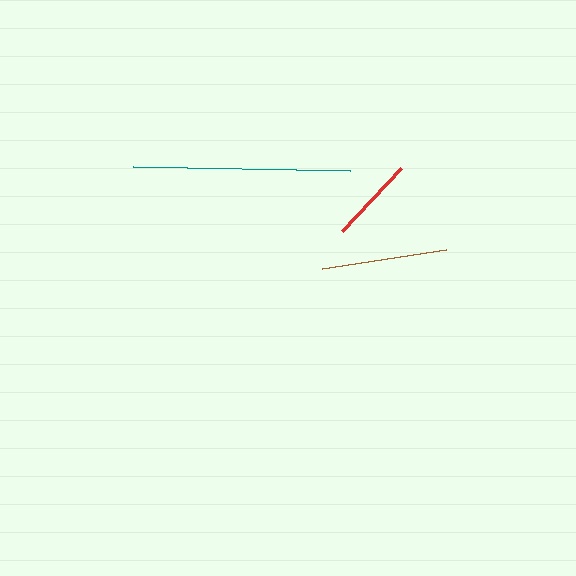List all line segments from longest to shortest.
From longest to shortest: teal, brown, red.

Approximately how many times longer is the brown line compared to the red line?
The brown line is approximately 1.4 times the length of the red line.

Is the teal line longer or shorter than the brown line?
The teal line is longer than the brown line.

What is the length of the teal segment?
The teal segment is approximately 217 pixels long.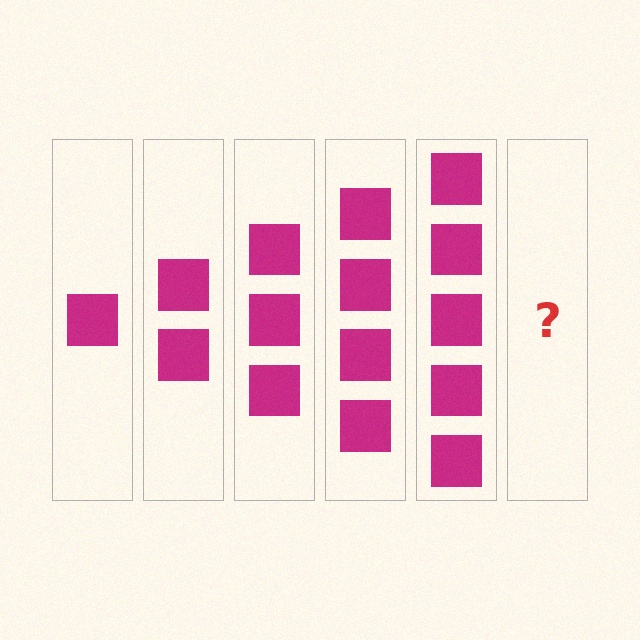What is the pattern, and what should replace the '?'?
The pattern is that each step adds one more square. The '?' should be 6 squares.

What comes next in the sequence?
The next element should be 6 squares.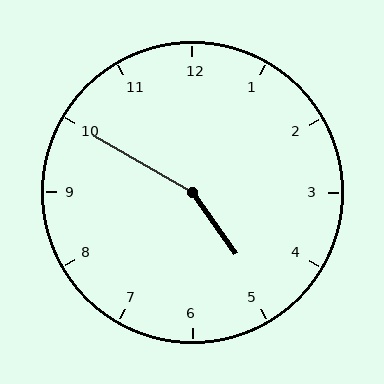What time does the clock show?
4:50.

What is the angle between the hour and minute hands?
Approximately 155 degrees.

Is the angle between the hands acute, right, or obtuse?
It is obtuse.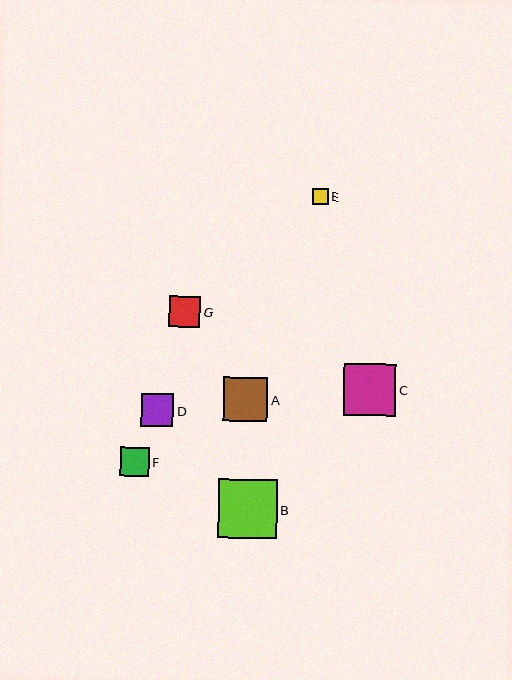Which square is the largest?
Square B is the largest with a size of approximately 59 pixels.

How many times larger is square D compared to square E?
Square D is approximately 2.1 times the size of square E.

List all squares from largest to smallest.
From largest to smallest: B, C, A, D, G, F, E.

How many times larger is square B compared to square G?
Square B is approximately 1.9 times the size of square G.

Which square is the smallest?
Square E is the smallest with a size of approximately 16 pixels.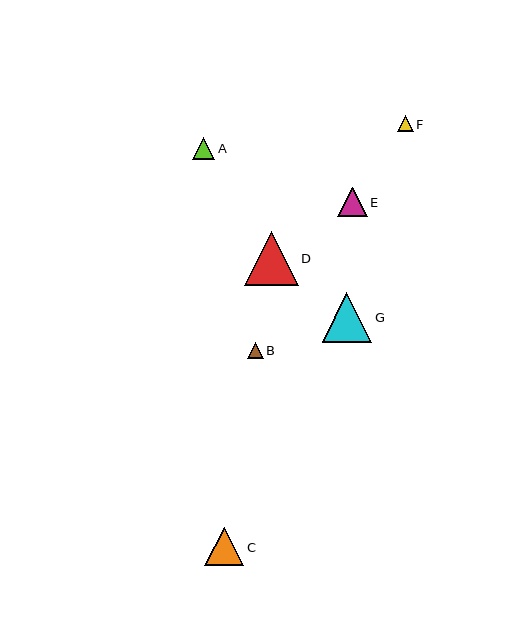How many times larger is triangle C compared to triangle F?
Triangle C is approximately 2.5 times the size of triangle F.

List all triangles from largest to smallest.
From largest to smallest: D, G, C, E, A, B, F.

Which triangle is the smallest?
Triangle F is the smallest with a size of approximately 16 pixels.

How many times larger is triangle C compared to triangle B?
Triangle C is approximately 2.4 times the size of triangle B.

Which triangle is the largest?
Triangle D is the largest with a size of approximately 53 pixels.